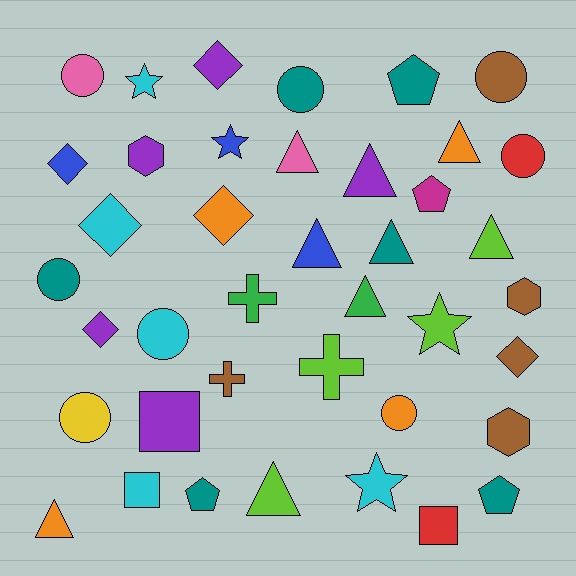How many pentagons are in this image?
There are 4 pentagons.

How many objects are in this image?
There are 40 objects.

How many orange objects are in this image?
There are 4 orange objects.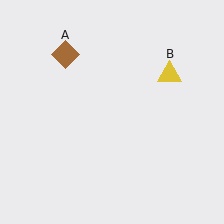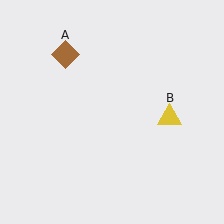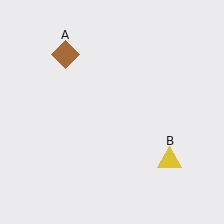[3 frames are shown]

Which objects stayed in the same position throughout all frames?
Brown diamond (object A) remained stationary.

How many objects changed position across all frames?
1 object changed position: yellow triangle (object B).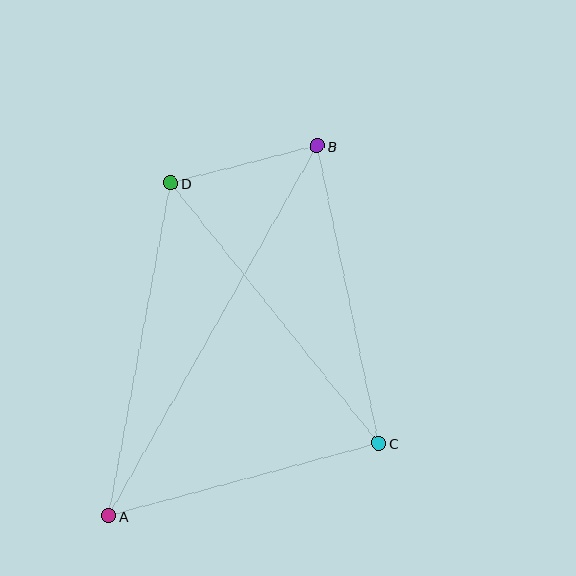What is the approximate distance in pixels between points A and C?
The distance between A and C is approximately 280 pixels.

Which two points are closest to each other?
Points B and D are closest to each other.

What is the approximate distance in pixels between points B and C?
The distance between B and C is approximately 304 pixels.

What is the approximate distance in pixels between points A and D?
The distance between A and D is approximately 338 pixels.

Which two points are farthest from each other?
Points A and B are farthest from each other.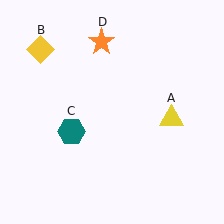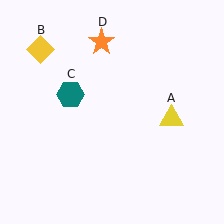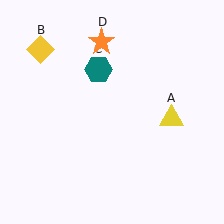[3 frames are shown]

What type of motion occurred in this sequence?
The teal hexagon (object C) rotated clockwise around the center of the scene.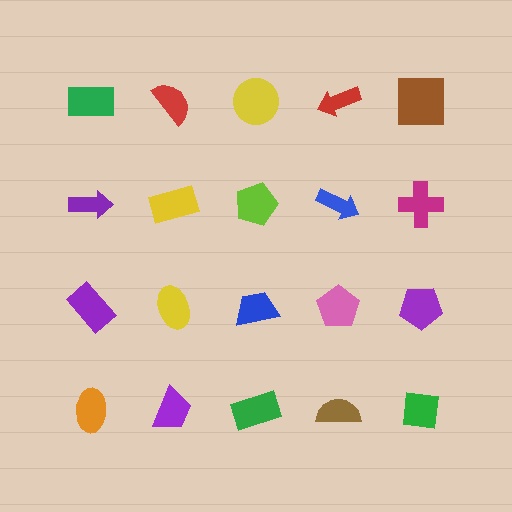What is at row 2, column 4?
A blue arrow.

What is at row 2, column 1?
A purple arrow.